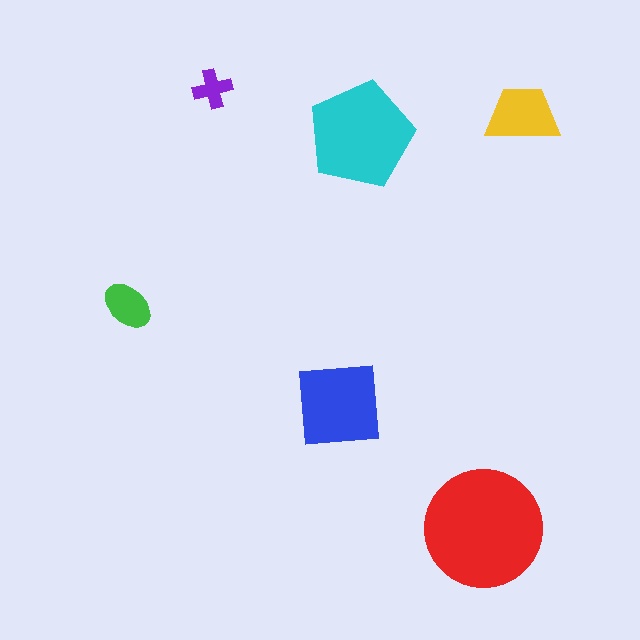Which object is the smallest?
The purple cross.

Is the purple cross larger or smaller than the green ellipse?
Smaller.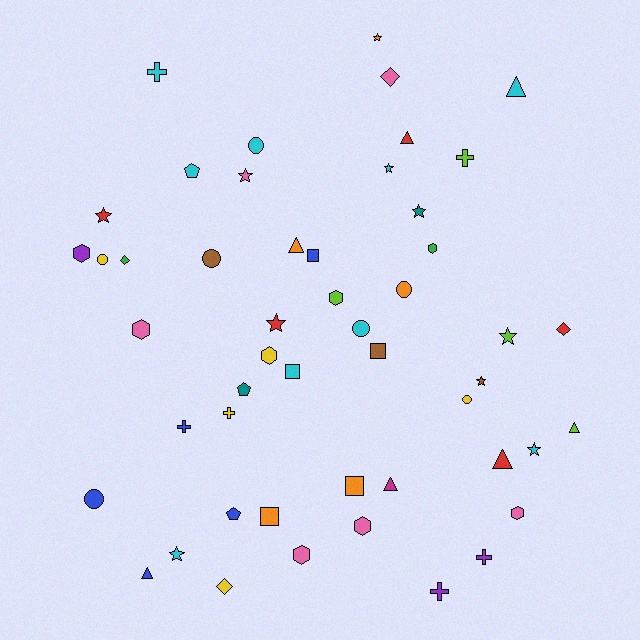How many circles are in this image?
There are 7 circles.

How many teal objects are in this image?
There are 2 teal objects.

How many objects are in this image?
There are 50 objects.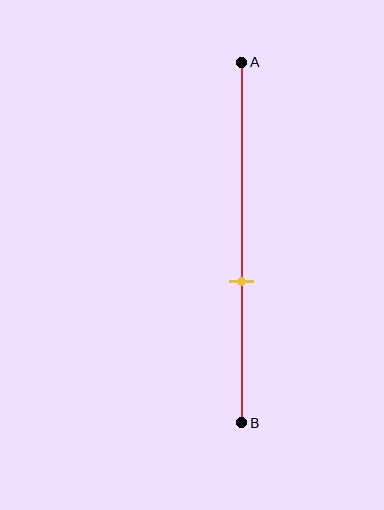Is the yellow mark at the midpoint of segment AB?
No, the mark is at about 60% from A, not at the 50% midpoint.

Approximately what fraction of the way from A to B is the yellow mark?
The yellow mark is approximately 60% of the way from A to B.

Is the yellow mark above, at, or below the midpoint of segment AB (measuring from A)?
The yellow mark is below the midpoint of segment AB.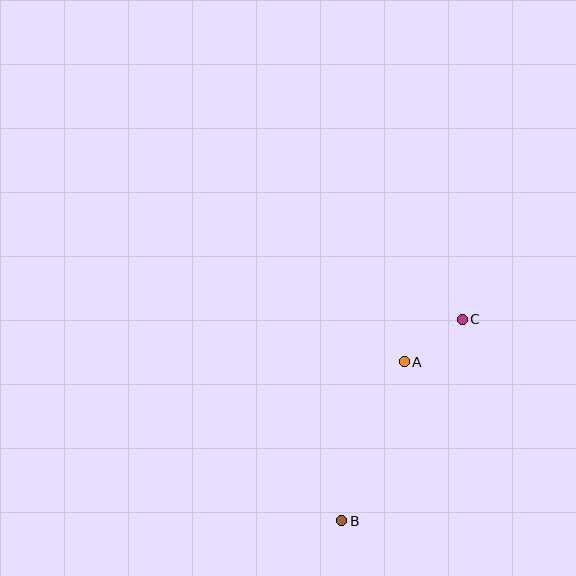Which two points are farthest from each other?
Points B and C are farthest from each other.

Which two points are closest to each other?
Points A and C are closest to each other.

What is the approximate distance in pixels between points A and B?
The distance between A and B is approximately 171 pixels.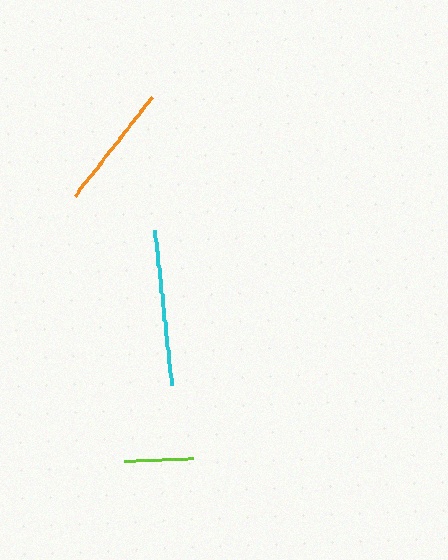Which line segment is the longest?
The cyan line is the longest at approximately 156 pixels.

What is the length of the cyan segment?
The cyan segment is approximately 156 pixels long.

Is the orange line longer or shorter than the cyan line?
The cyan line is longer than the orange line.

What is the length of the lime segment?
The lime segment is approximately 69 pixels long.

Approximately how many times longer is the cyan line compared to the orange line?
The cyan line is approximately 1.2 times the length of the orange line.